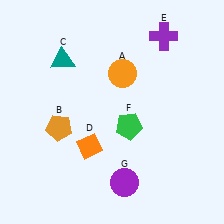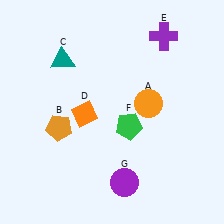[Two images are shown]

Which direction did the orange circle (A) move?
The orange circle (A) moved down.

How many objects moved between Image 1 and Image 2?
2 objects moved between the two images.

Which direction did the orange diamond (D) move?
The orange diamond (D) moved up.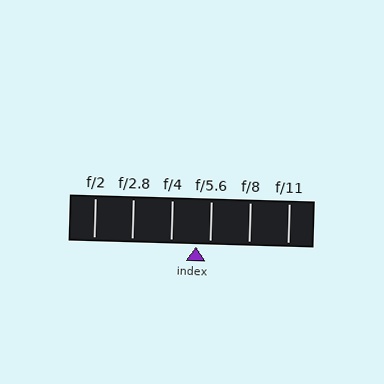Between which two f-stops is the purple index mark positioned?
The index mark is between f/4 and f/5.6.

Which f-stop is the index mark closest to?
The index mark is closest to f/5.6.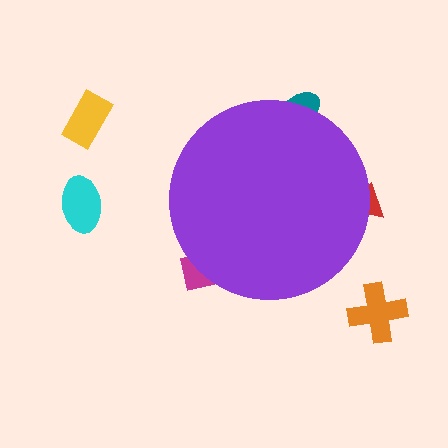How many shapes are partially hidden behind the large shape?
3 shapes are partially hidden.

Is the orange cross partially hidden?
No, the orange cross is fully visible.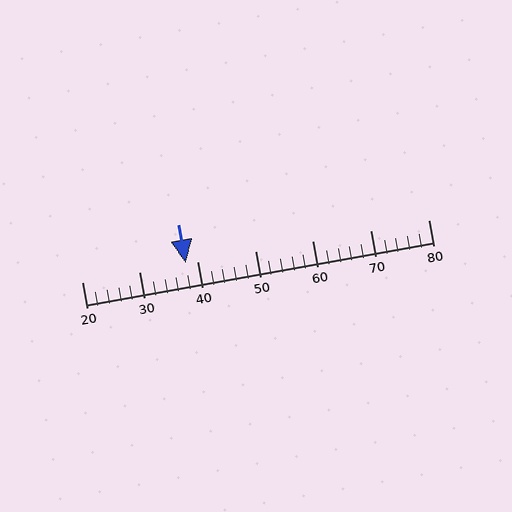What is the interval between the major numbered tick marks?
The major tick marks are spaced 10 units apart.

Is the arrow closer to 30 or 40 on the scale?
The arrow is closer to 40.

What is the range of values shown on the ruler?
The ruler shows values from 20 to 80.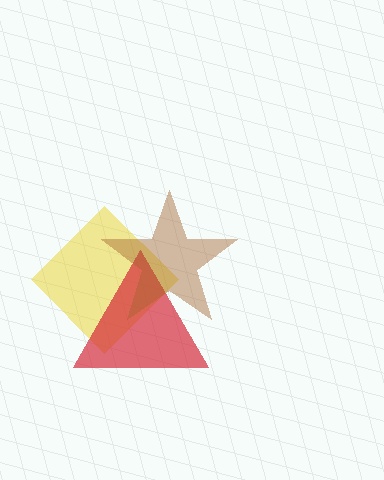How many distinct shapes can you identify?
There are 3 distinct shapes: a yellow diamond, a red triangle, a brown star.